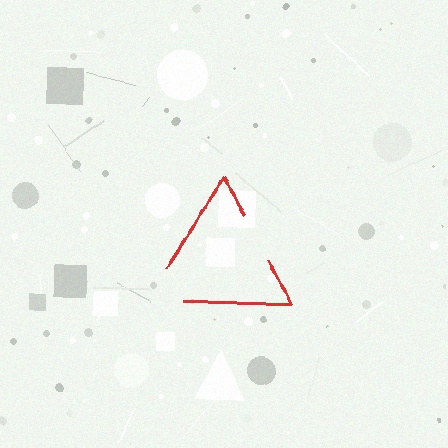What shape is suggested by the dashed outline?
The dashed outline suggests a triangle.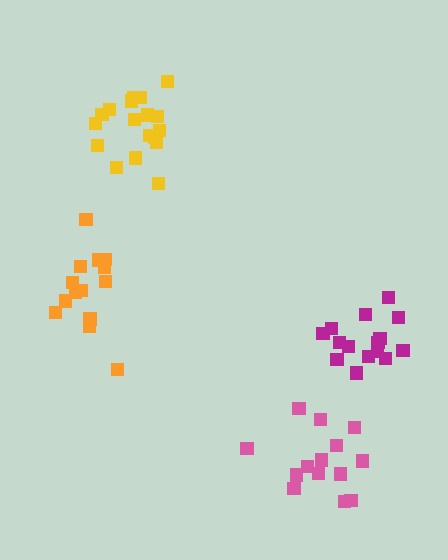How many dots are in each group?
Group 1: 18 dots, Group 2: 14 dots, Group 3: 15 dots, Group 4: 14 dots (61 total).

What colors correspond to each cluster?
The clusters are colored: yellow, pink, magenta, orange.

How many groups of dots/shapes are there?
There are 4 groups.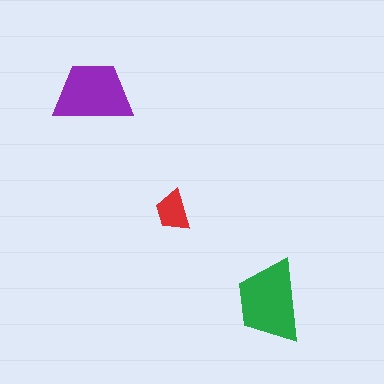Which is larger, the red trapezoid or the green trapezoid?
The green one.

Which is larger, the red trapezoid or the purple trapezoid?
The purple one.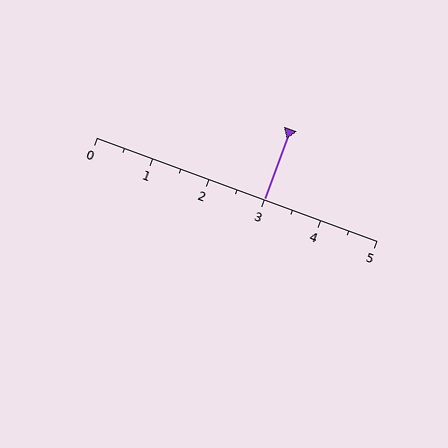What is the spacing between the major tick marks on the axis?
The major ticks are spaced 1 apart.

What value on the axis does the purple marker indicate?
The marker indicates approximately 3.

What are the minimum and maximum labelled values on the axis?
The axis runs from 0 to 5.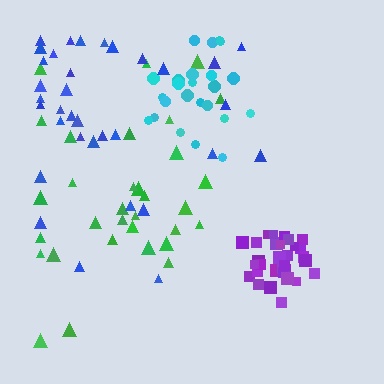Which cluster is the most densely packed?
Purple.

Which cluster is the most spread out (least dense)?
Green.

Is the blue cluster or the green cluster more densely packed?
Blue.